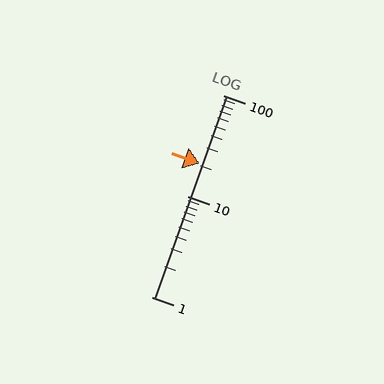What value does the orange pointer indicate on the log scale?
The pointer indicates approximately 21.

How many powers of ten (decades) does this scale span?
The scale spans 2 decades, from 1 to 100.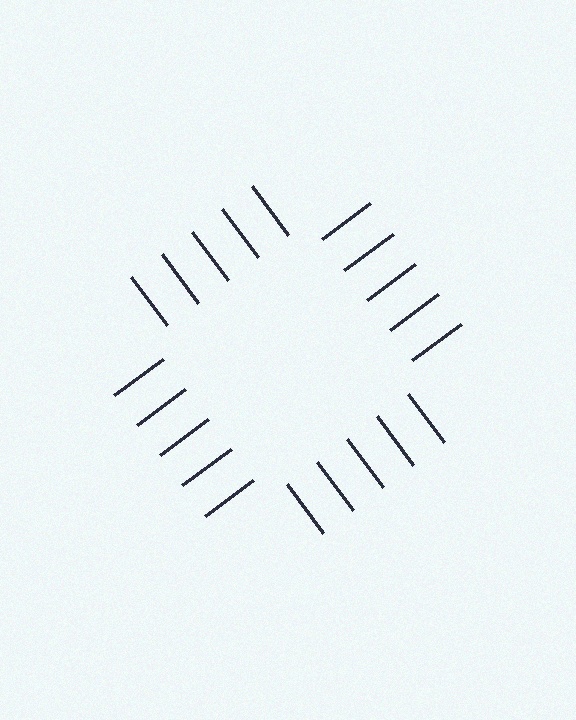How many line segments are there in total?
20 — 5 along each of the 4 edges.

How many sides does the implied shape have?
4 sides — the line-ends trace a square.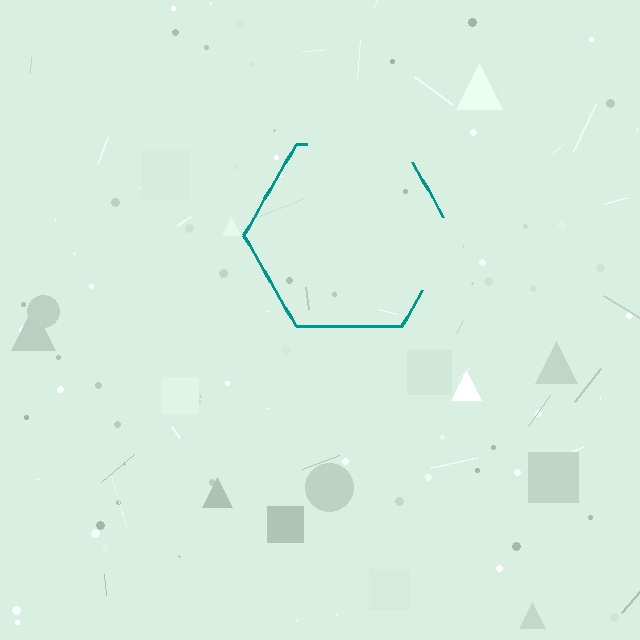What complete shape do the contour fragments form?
The contour fragments form a hexagon.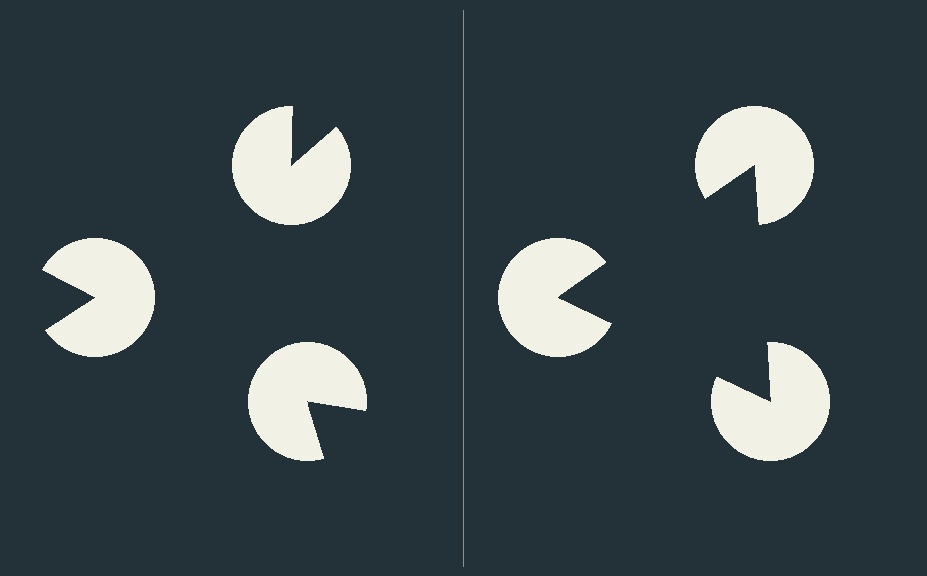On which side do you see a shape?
An illusory triangle appears on the right side. On the left side the wedge cuts are rotated, so no coherent shape forms.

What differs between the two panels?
The pac-man discs are positioned identically on both sides; only the wedge orientations differ. On the right they align to a triangle; on the left they are misaligned.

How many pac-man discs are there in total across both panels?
6 — 3 on each side.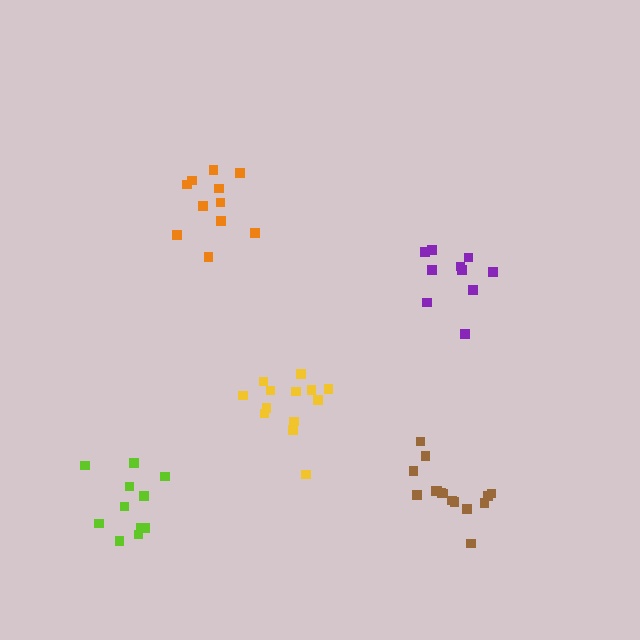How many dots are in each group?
Group 1: 10 dots, Group 2: 11 dots, Group 3: 11 dots, Group 4: 15 dots, Group 5: 13 dots (60 total).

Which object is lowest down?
The lime cluster is bottommost.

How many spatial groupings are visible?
There are 5 spatial groupings.